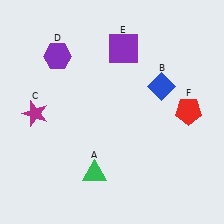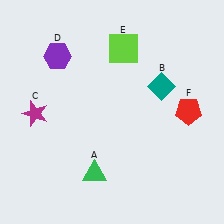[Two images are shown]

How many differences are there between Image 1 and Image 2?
There are 2 differences between the two images.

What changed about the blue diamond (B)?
In Image 1, B is blue. In Image 2, it changed to teal.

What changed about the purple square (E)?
In Image 1, E is purple. In Image 2, it changed to lime.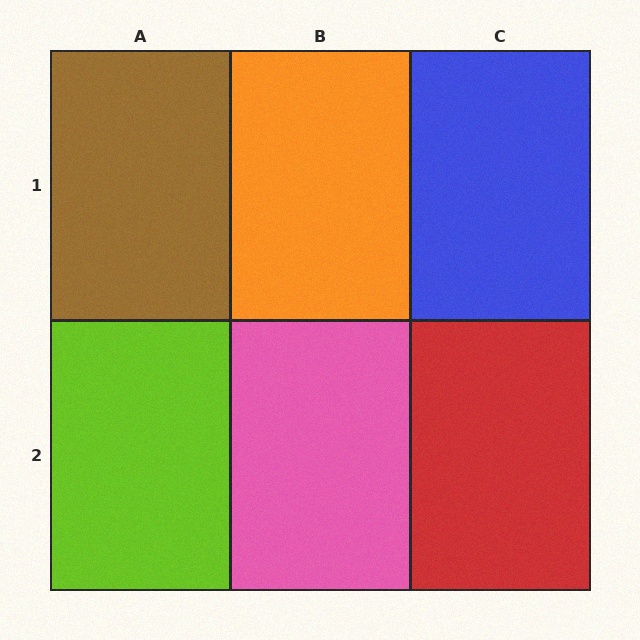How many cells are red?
1 cell is red.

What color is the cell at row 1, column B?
Orange.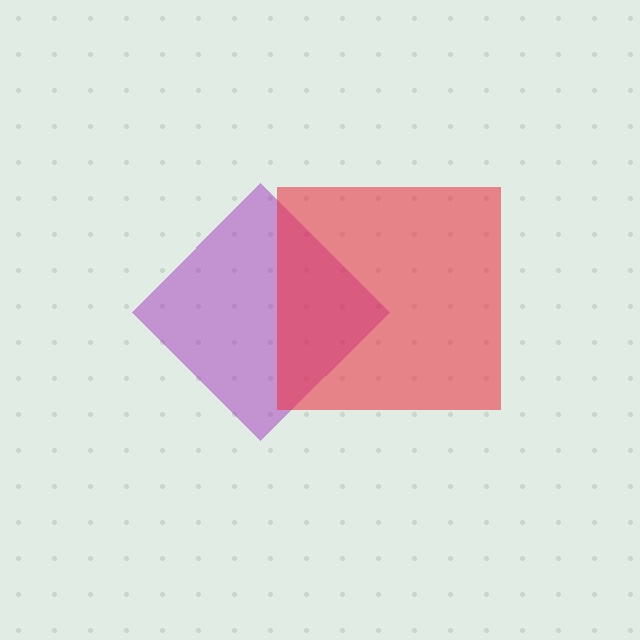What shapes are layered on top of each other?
The layered shapes are: a purple diamond, a red square.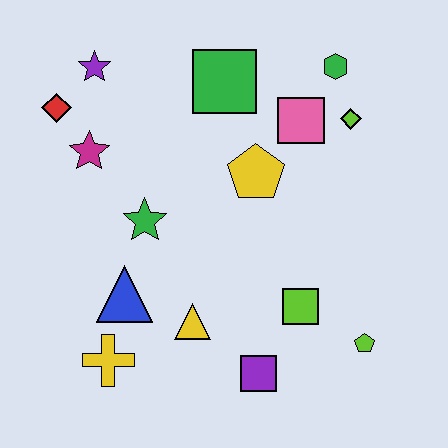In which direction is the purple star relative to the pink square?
The purple star is to the left of the pink square.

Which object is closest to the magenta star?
The red diamond is closest to the magenta star.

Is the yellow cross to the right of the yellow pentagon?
No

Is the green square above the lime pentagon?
Yes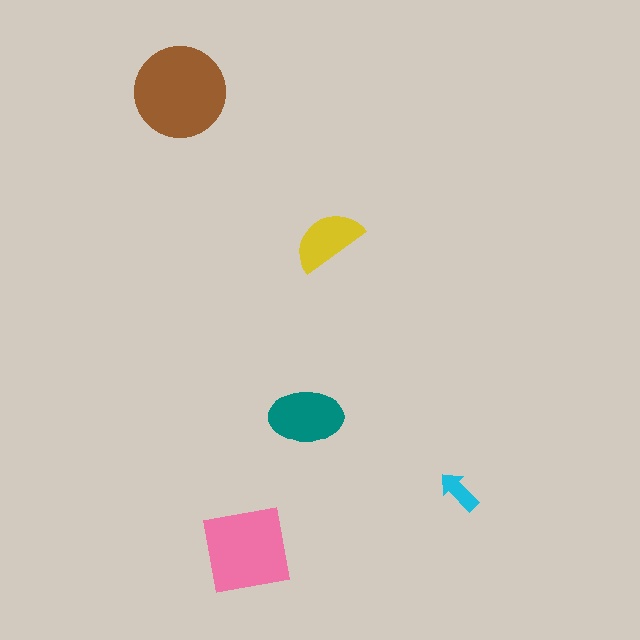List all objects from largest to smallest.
The brown circle, the pink square, the teal ellipse, the yellow semicircle, the cyan arrow.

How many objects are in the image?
There are 5 objects in the image.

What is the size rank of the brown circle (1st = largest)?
1st.